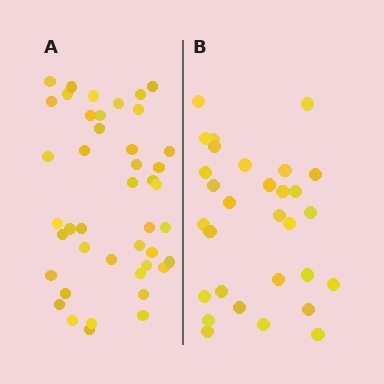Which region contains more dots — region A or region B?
Region A (the left region) has more dots.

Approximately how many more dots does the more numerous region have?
Region A has approximately 15 more dots than region B.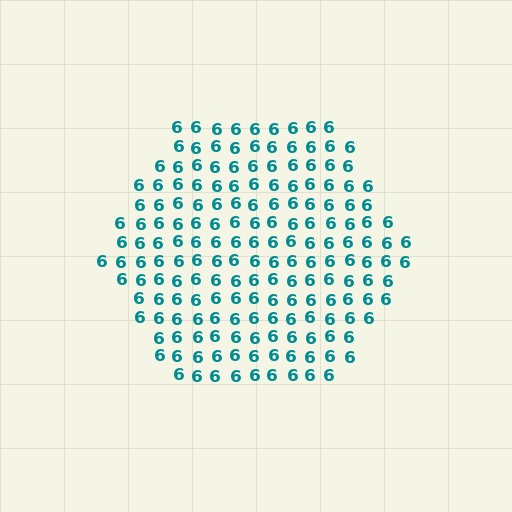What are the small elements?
The small elements are digit 6's.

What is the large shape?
The large shape is a hexagon.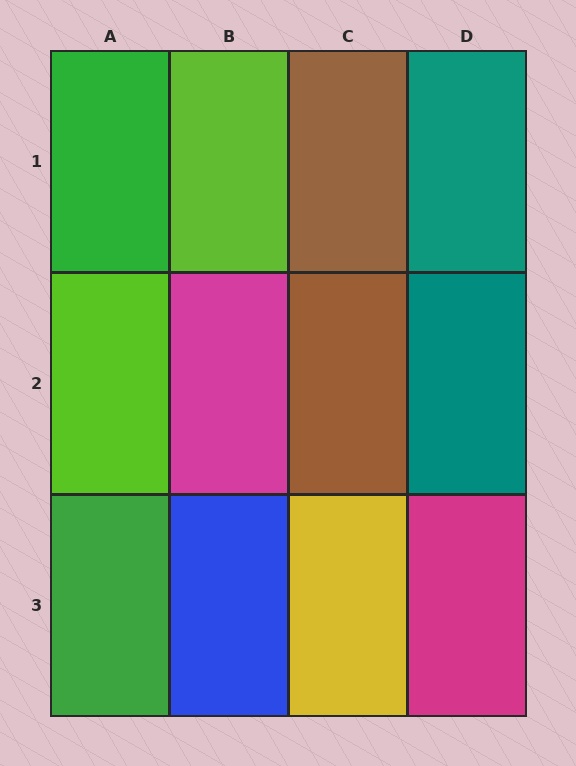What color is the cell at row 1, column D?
Teal.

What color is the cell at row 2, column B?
Magenta.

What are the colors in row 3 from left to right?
Green, blue, yellow, magenta.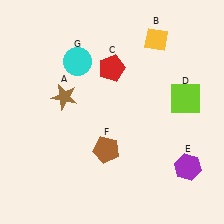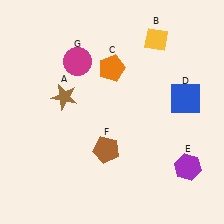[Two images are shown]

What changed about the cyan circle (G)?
In Image 1, G is cyan. In Image 2, it changed to magenta.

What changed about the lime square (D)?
In Image 1, D is lime. In Image 2, it changed to blue.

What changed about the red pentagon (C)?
In Image 1, C is red. In Image 2, it changed to orange.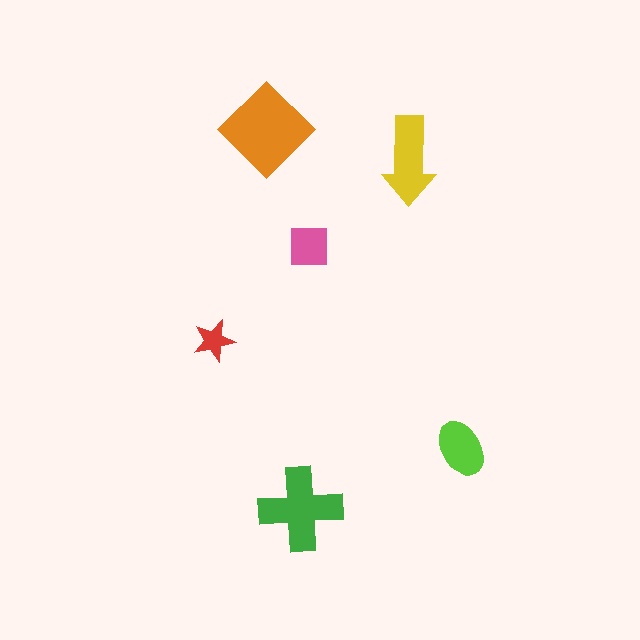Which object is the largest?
The orange diamond.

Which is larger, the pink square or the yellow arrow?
The yellow arrow.